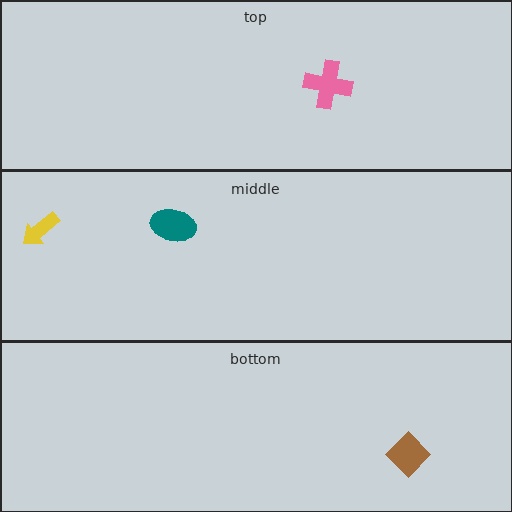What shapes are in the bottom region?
The brown diamond.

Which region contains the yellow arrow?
The middle region.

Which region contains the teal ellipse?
The middle region.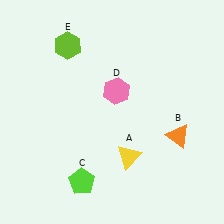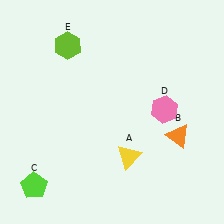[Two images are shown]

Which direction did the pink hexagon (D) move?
The pink hexagon (D) moved right.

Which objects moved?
The objects that moved are: the lime pentagon (C), the pink hexagon (D).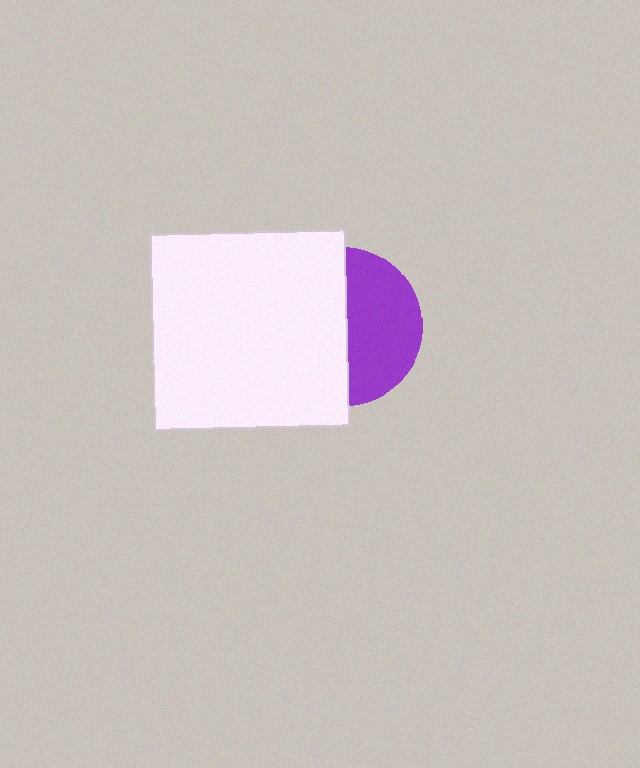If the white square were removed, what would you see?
You would see the complete purple circle.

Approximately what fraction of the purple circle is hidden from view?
Roughly 54% of the purple circle is hidden behind the white square.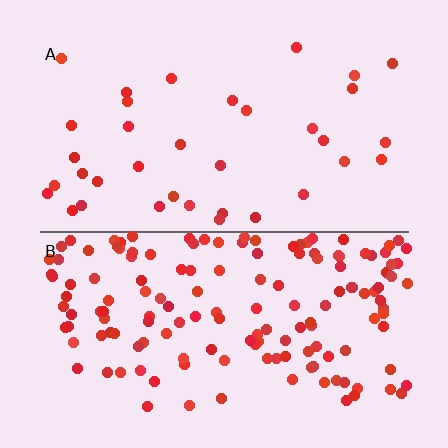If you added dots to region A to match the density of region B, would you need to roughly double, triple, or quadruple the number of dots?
Approximately quadruple.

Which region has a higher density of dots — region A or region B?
B (the bottom).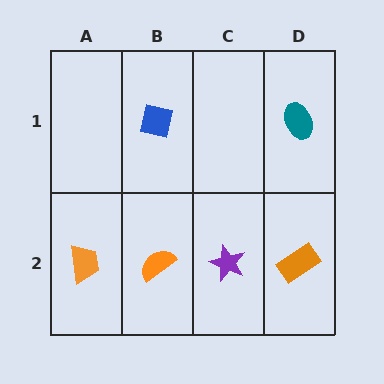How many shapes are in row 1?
2 shapes.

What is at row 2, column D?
An orange rectangle.